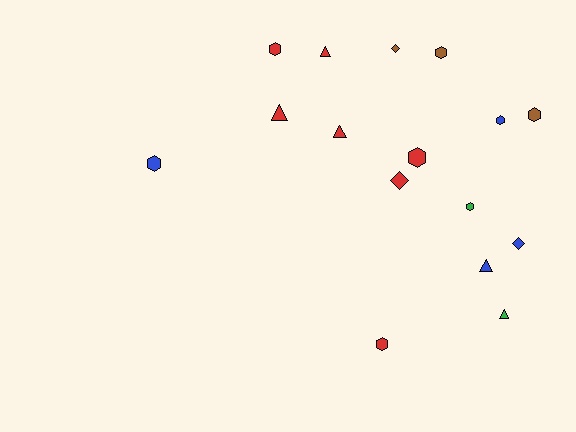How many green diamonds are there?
There are no green diamonds.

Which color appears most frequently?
Red, with 7 objects.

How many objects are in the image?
There are 16 objects.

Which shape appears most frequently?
Hexagon, with 8 objects.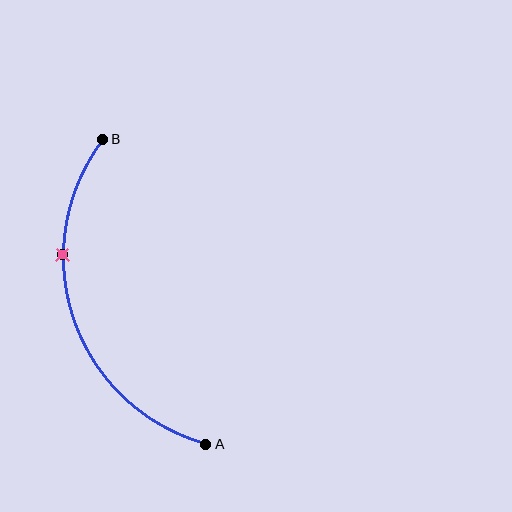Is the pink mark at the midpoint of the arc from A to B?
No. The pink mark lies on the arc but is closer to endpoint B. The arc midpoint would be at the point on the curve equidistant along the arc from both A and B.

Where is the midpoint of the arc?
The arc midpoint is the point on the curve farthest from the straight line joining A and B. It sits to the left of that line.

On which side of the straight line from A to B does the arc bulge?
The arc bulges to the left of the straight line connecting A and B.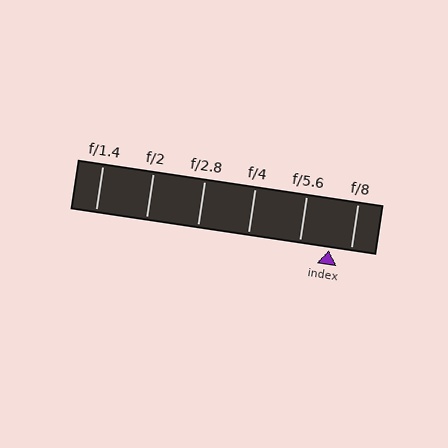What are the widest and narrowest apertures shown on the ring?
The widest aperture shown is f/1.4 and the narrowest is f/8.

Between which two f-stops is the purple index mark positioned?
The index mark is between f/5.6 and f/8.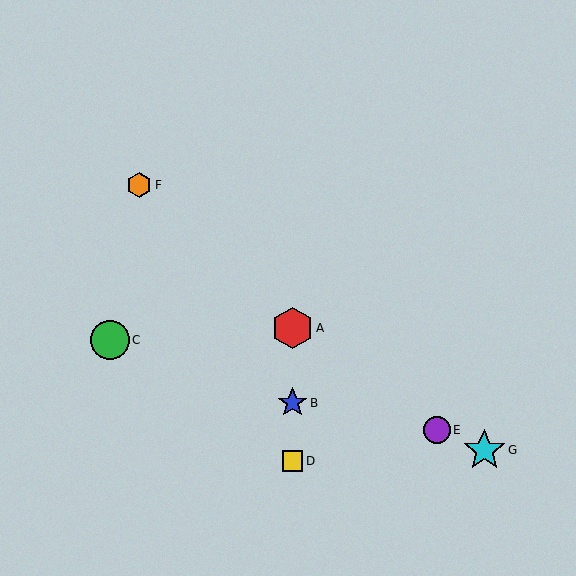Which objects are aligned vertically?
Objects A, B, D are aligned vertically.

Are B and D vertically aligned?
Yes, both are at x≈292.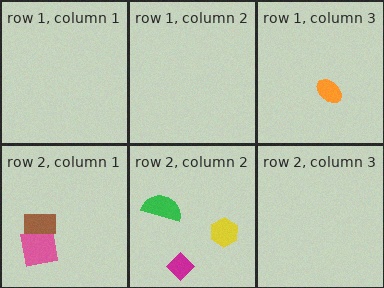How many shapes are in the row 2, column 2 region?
3.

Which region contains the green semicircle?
The row 2, column 2 region.